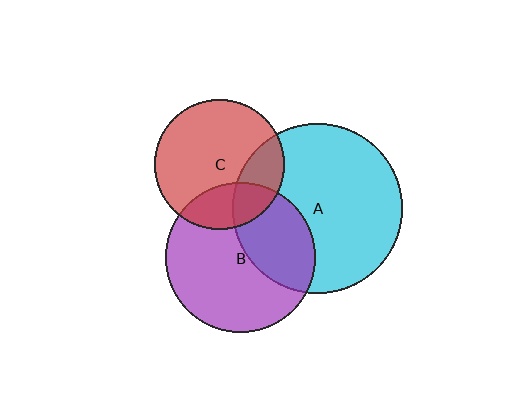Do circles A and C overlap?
Yes.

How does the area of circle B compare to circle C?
Approximately 1.3 times.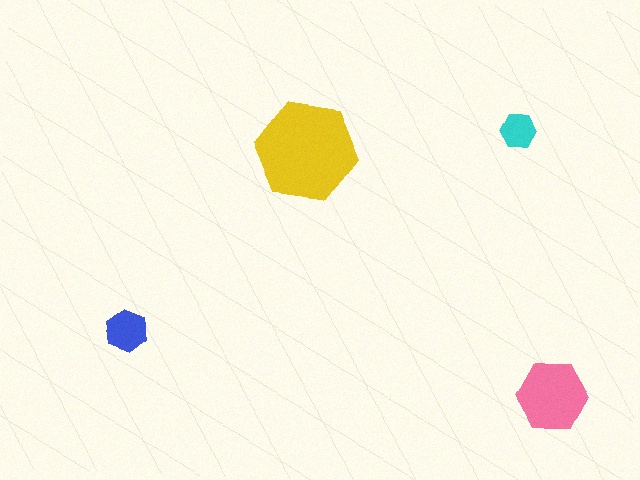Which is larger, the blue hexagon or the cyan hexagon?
The blue one.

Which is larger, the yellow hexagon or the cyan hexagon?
The yellow one.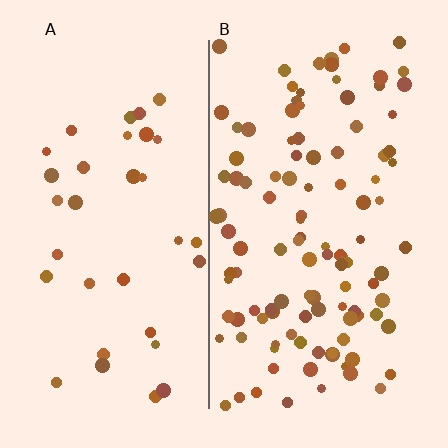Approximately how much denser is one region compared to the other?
Approximately 3.4× — region B over region A.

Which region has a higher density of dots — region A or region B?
B (the right).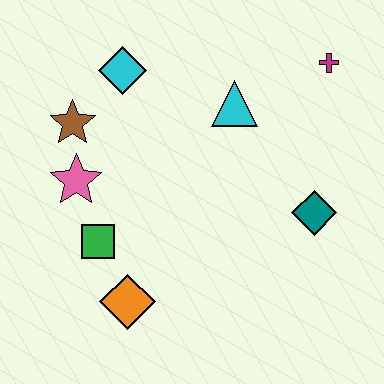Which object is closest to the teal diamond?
The cyan triangle is closest to the teal diamond.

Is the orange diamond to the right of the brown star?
Yes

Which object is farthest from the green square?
The magenta cross is farthest from the green square.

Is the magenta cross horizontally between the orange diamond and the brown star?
No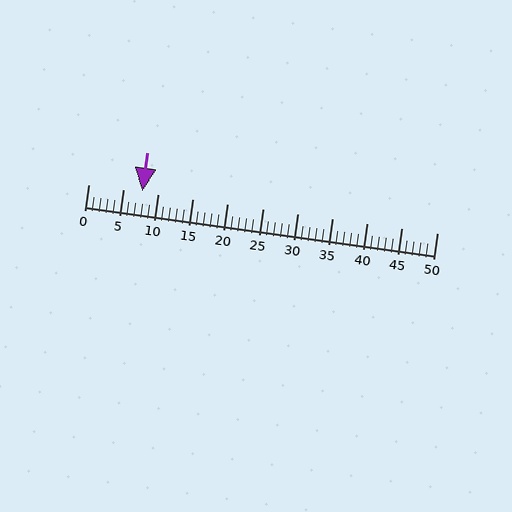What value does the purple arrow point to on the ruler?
The purple arrow points to approximately 8.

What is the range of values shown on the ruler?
The ruler shows values from 0 to 50.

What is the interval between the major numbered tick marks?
The major tick marks are spaced 5 units apart.